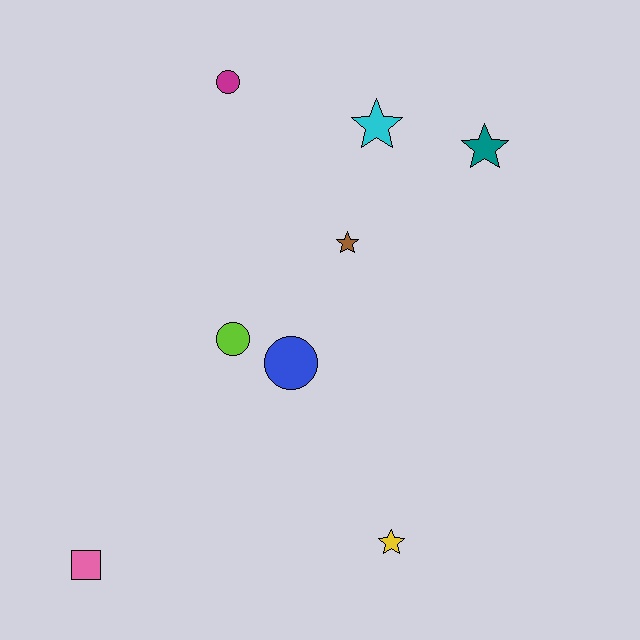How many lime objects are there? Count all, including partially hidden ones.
There is 1 lime object.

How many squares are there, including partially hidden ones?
There is 1 square.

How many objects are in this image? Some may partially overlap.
There are 8 objects.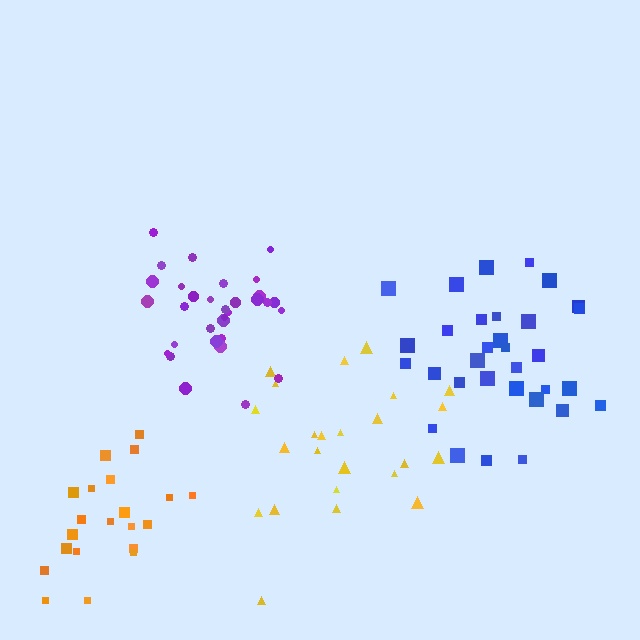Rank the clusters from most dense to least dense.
purple, blue, orange, yellow.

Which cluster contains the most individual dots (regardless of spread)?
Blue (32).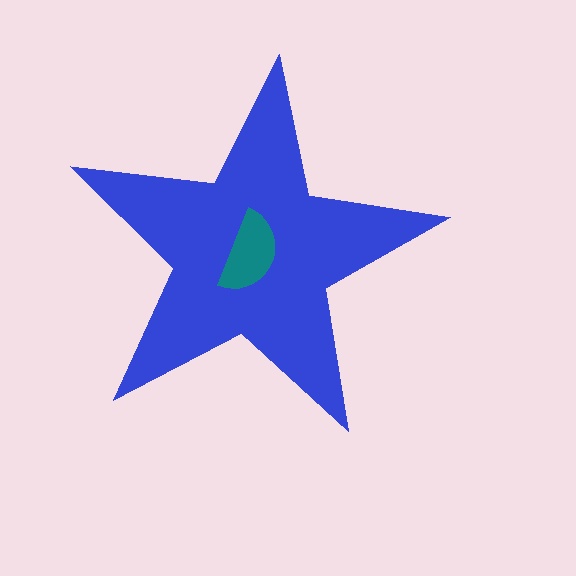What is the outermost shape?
The blue star.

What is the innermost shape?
The teal semicircle.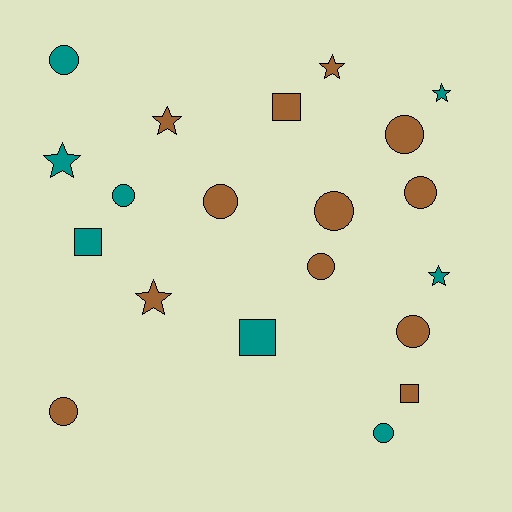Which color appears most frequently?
Brown, with 12 objects.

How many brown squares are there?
There are 2 brown squares.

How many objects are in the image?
There are 20 objects.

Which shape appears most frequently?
Circle, with 10 objects.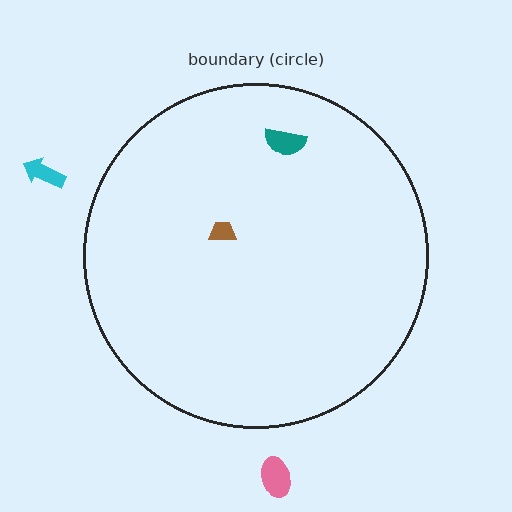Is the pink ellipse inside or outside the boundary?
Outside.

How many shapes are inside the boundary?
2 inside, 2 outside.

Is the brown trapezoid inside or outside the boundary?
Inside.